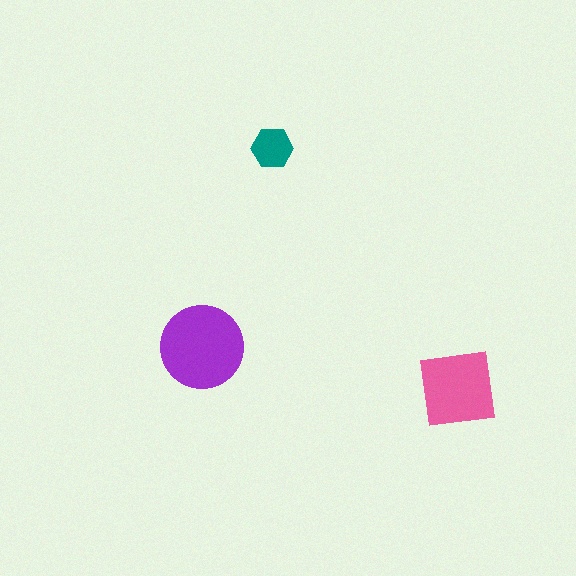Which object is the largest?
The purple circle.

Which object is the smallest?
The teal hexagon.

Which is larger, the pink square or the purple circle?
The purple circle.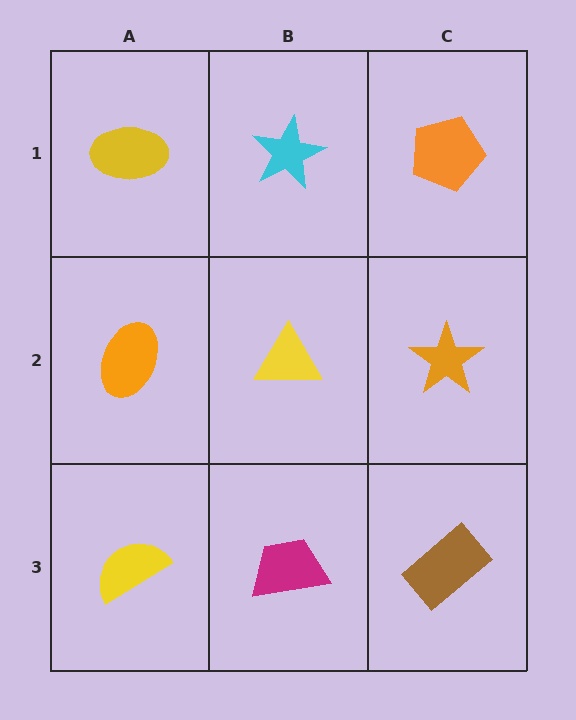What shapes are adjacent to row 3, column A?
An orange ellipse (row 2, column A), a magenta trapezoid (row 3, column B).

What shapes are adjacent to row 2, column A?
A yellow ellipse (row 1, column A), a yellow semicircle (row 3, column A), a yellow triangle (row 2, column B).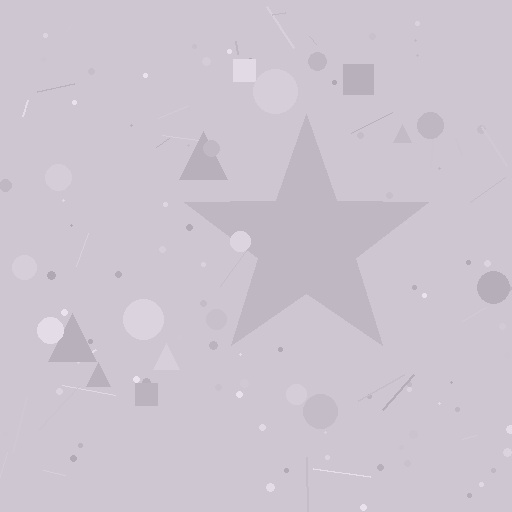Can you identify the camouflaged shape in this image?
The camouflaged shape is a star.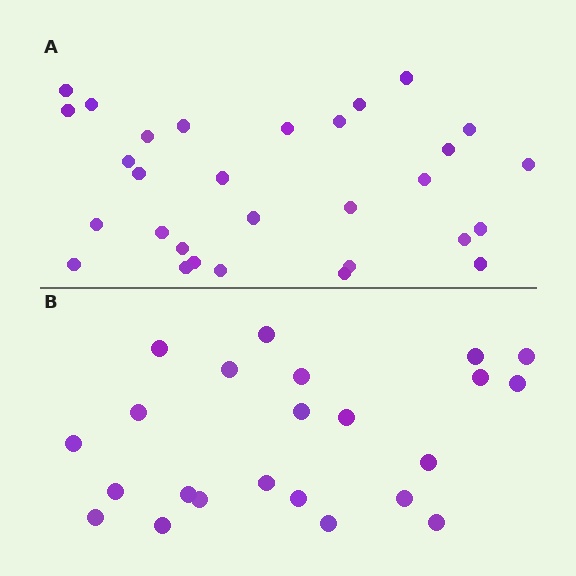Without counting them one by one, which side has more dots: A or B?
Region A (the top region) has more dots.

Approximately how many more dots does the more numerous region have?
Region A has roughly 8 or so more dots than region B.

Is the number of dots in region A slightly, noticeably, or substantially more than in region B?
Region A has noticeably more, but not dramatically so. The ratio is roughly 1.3 to 1.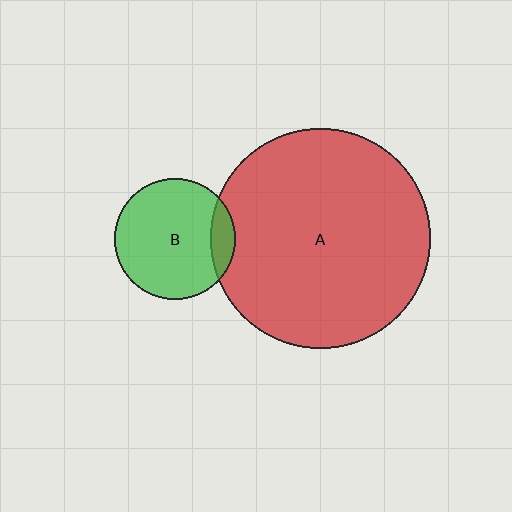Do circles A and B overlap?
Yes.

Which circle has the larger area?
Circle A (red).